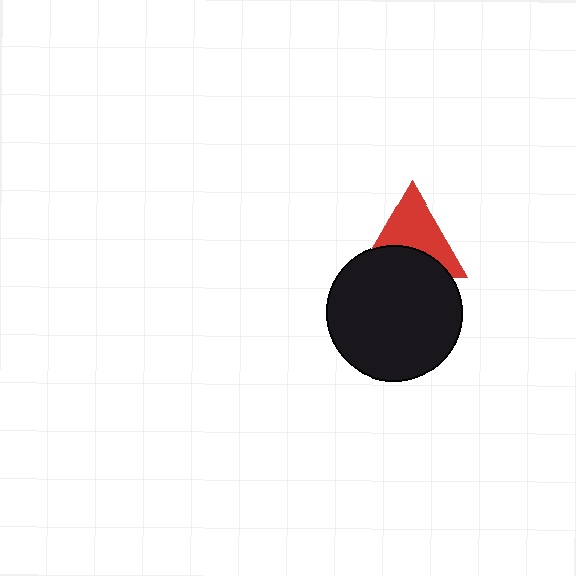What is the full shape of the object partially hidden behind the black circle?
The partially hidden object is a red triangle.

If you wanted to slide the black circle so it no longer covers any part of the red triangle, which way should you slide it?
Slide it down — that is the most direct way to separate the two shapes.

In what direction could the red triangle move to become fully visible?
The red triangle could move up. That would shift it out from behind the black circle entirely.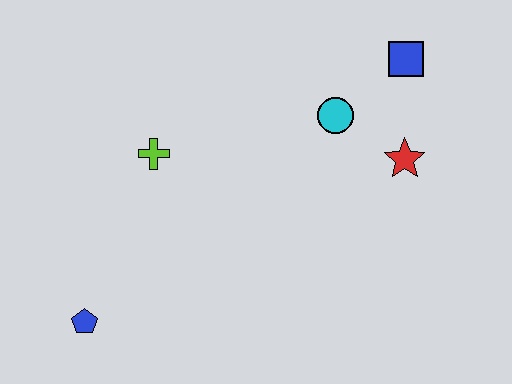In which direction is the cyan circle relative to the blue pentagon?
The cyan circle is to the right of the blue pentagon.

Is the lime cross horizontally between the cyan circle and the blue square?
No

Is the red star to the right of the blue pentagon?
Yes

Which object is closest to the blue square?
The cyan circle is closest to the blue square.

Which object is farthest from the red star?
The blue pentagon is farthest from the red star.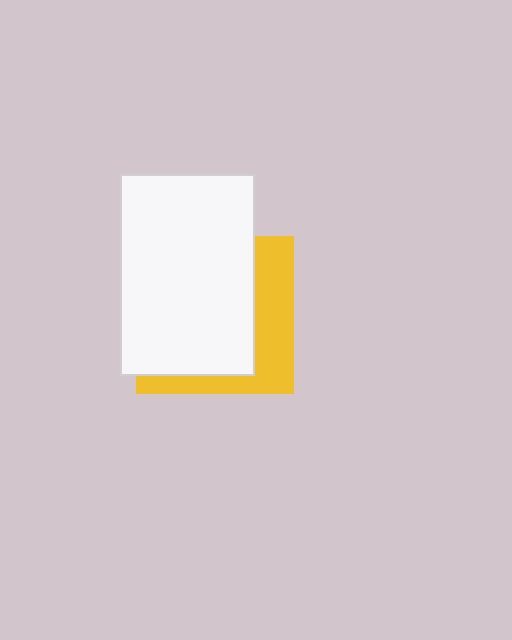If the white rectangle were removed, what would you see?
You would see the complete yellow square.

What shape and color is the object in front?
The object in front is a white rectangle.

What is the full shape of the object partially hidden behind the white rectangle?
The partially hidden object is a yellow square.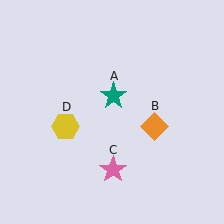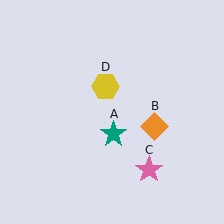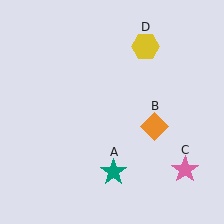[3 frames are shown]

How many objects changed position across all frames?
3 objects changed position: teal star (object A), pink star (object C), yellow hexagon (object D).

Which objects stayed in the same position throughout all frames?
Orange diamond (object B) remained stationary.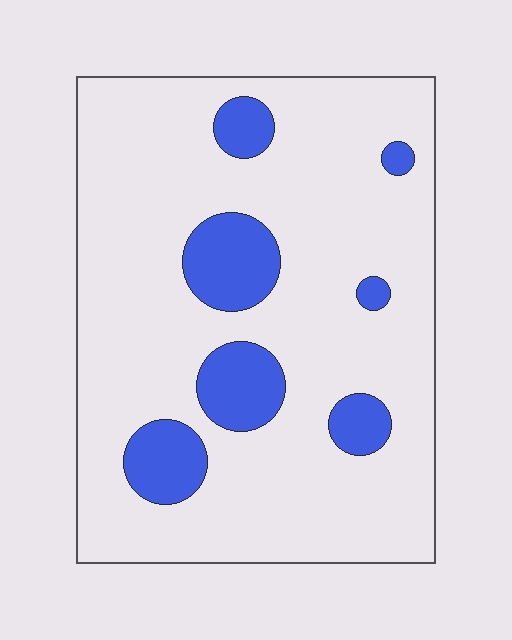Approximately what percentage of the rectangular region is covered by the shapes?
Approximately 15%.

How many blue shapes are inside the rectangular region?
7.